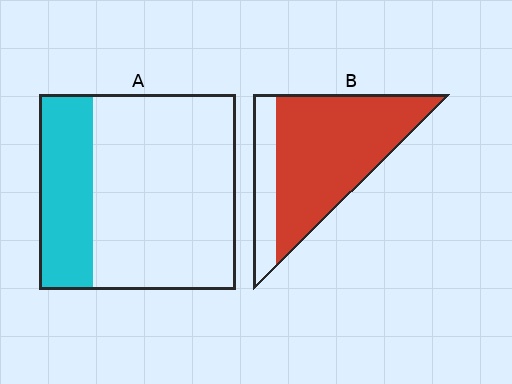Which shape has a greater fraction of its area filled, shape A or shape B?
Shape B.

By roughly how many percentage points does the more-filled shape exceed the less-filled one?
By roughly 50 percentage points (B over A).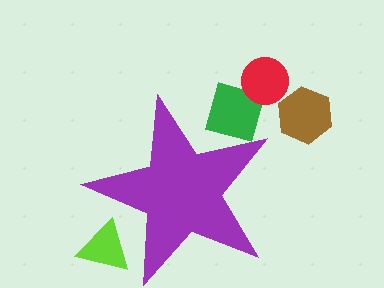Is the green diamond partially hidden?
Yes, the green diamond is partially hidden behind the purple star.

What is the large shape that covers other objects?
A purple star.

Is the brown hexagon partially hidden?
No, the brown hexagon is fully visible.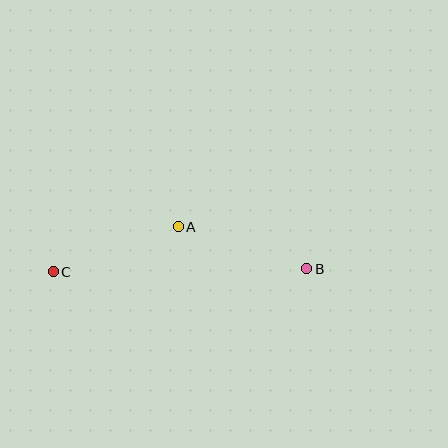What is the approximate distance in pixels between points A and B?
The distance between A and B is approximately 135 pixels.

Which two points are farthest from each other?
Points B and C are farthest from each other.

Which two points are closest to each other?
Points A and C are closest to each other.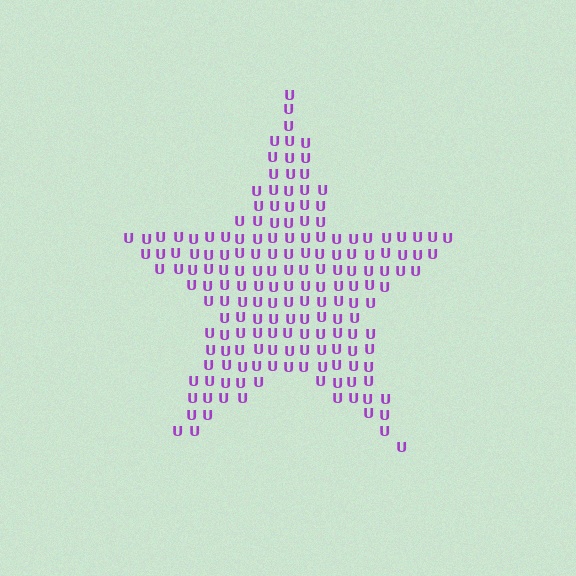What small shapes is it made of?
It is made of small letter U's.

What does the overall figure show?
The overall figure shows a star.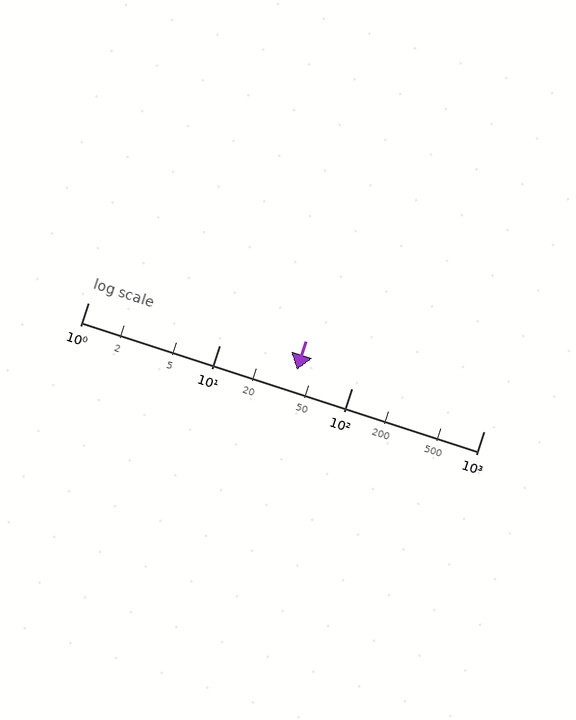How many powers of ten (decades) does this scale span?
The scale spans 3 decades, from 1 to 1000.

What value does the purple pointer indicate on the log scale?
The pointer indicates approximately 38.